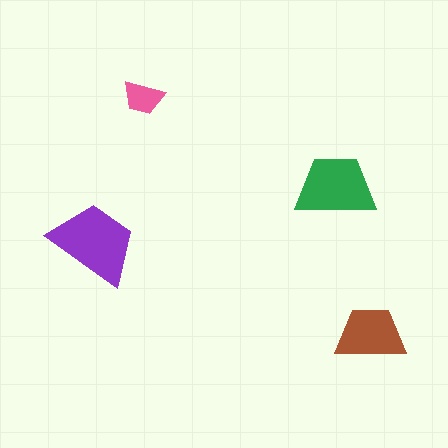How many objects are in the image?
There are 4 objects in the image.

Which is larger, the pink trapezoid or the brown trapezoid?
The brown one.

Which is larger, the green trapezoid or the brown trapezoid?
The green one.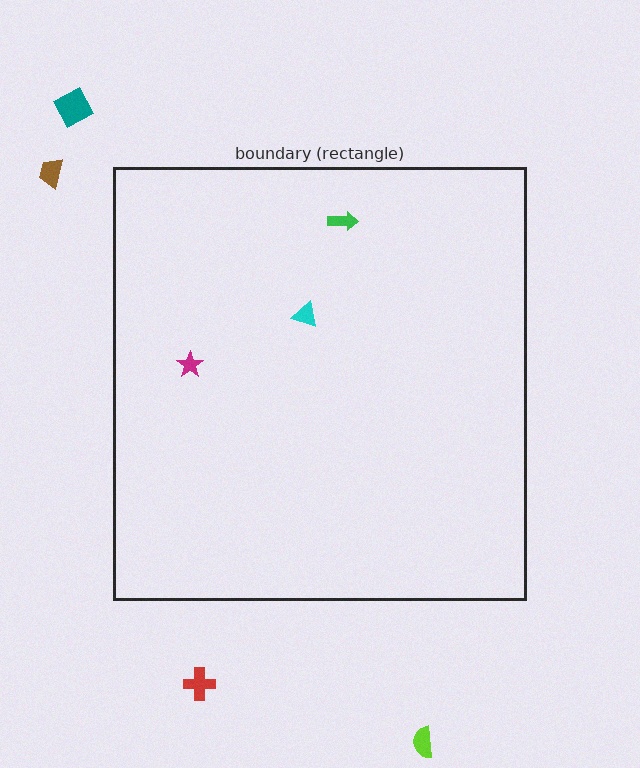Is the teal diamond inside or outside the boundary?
Outside.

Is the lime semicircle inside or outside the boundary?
Outside.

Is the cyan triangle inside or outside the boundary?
Inside.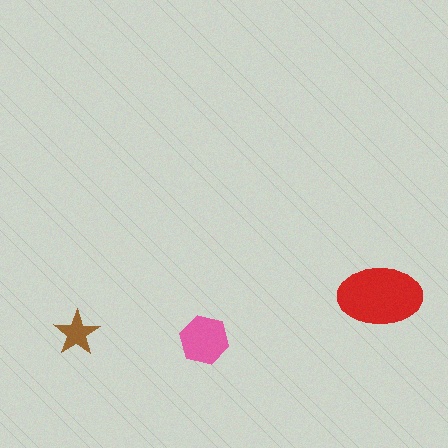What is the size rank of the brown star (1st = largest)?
3rd.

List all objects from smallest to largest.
The brown star, the pink hexagon, the red ellipse.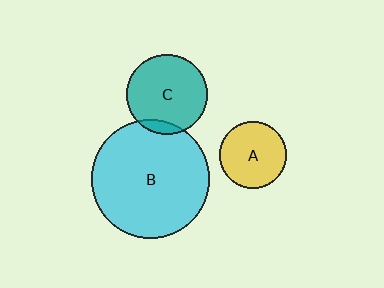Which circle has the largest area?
Circle B (cyan).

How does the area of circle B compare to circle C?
Approximately 2.2 times.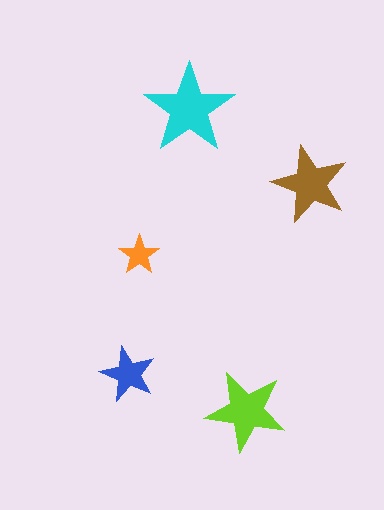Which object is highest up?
The cyan star is topmost.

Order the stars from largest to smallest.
the cyan one, the lime one, the brown one, the blue one, the orange one.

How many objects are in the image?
There are 5 objects in the image.